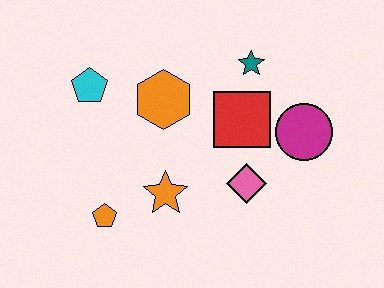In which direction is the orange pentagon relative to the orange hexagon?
The orange pentagon is below the orange hexagon.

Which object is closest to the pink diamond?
The red square is closest to the pink diamond.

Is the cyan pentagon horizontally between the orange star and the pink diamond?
No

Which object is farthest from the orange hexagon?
The magenta circle is farthest from the orange hexagon.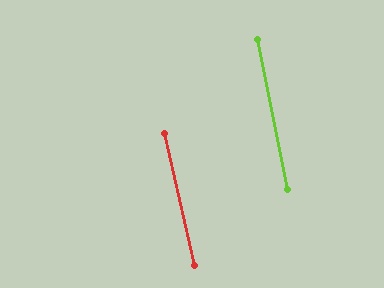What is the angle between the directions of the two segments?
Approximately 1 degree.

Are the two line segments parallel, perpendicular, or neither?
Parallel — their directions differ by only 1.1°.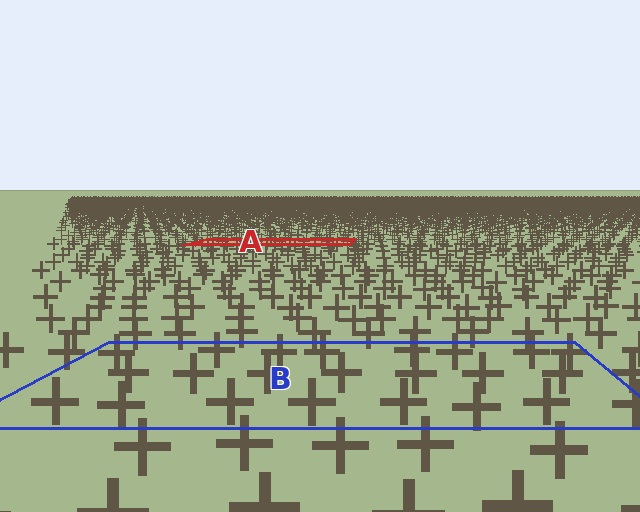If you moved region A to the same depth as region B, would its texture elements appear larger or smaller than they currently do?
They would appear larger. At a closer depth, the same texture elements are projected at a bigger on-screen size.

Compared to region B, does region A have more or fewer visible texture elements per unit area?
Region A has more texture elements per unit area — they are packed more densely because it is farther away.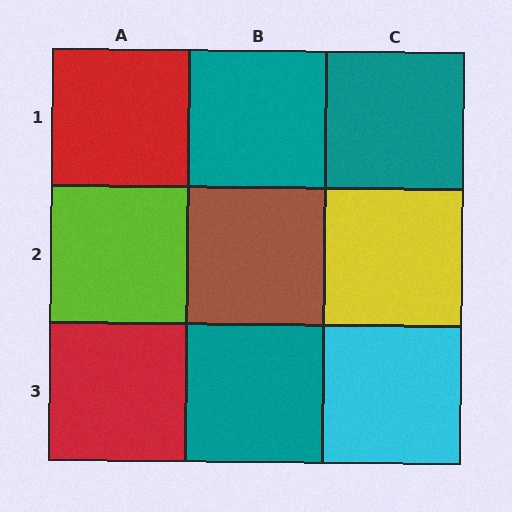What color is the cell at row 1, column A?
Red.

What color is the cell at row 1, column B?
Teal.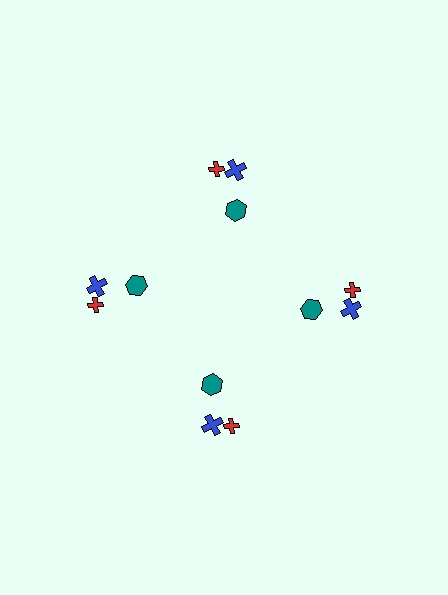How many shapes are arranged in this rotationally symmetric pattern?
There are 12 shapes, arranged in 4 groups of 3.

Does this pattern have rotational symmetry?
Yes, this pattern has 4-fold rotational symmetry. It looks the same after rotating 90 degrees around the center.